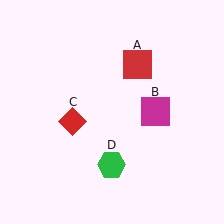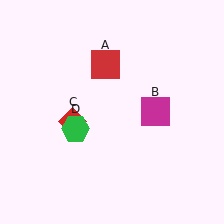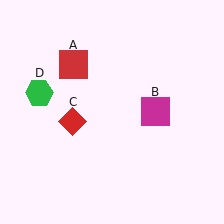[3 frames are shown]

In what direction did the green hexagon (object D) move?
The green hexagon (object D) moved up and to the left.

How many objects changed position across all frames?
2 objects changed position: red square (object A), green hexagon (object D).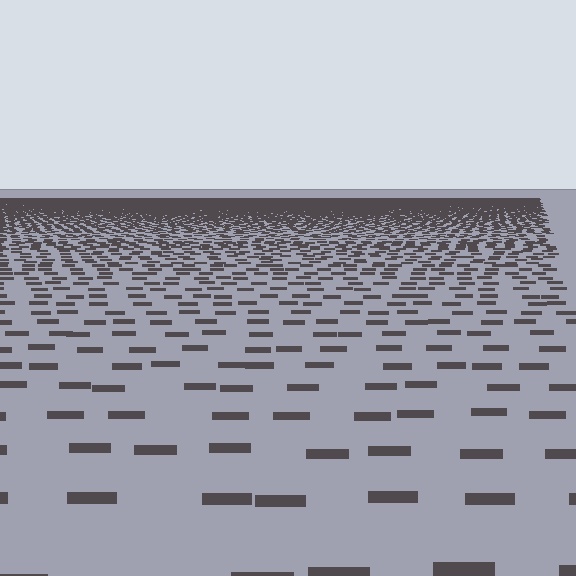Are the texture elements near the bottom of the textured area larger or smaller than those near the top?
Larger. Near the bottom, elements are closer to the viewer and appear at a bigger on-screen size.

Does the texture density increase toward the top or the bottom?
Density increases toward the top.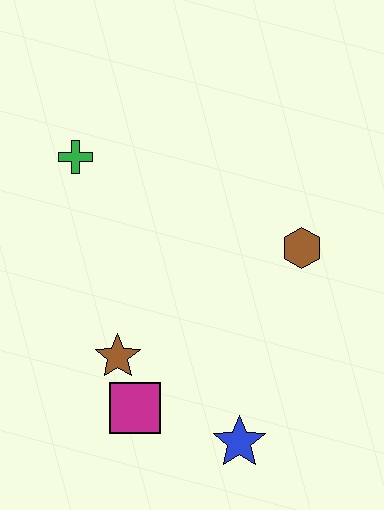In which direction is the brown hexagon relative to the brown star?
The brown hexagon is to the right of the brown star.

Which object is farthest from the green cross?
The blue star is farthest from the green cross.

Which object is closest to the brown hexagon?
The blue star is closest to the brown hexagon.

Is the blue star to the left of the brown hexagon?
Yes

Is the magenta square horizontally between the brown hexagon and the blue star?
No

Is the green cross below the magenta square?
No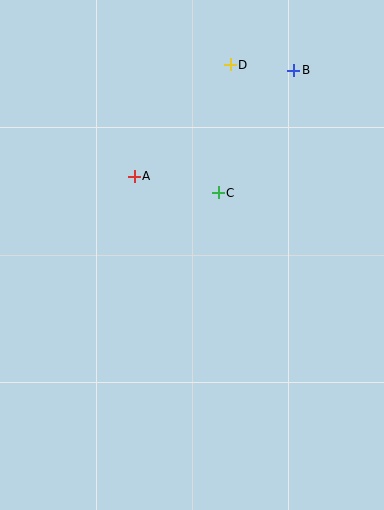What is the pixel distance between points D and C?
The distance between D and C is 129 pixels.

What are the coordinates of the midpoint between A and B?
The midpoint between A and B is at (214, 123).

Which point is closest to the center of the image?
Point C at (218, 193) is closest to the center.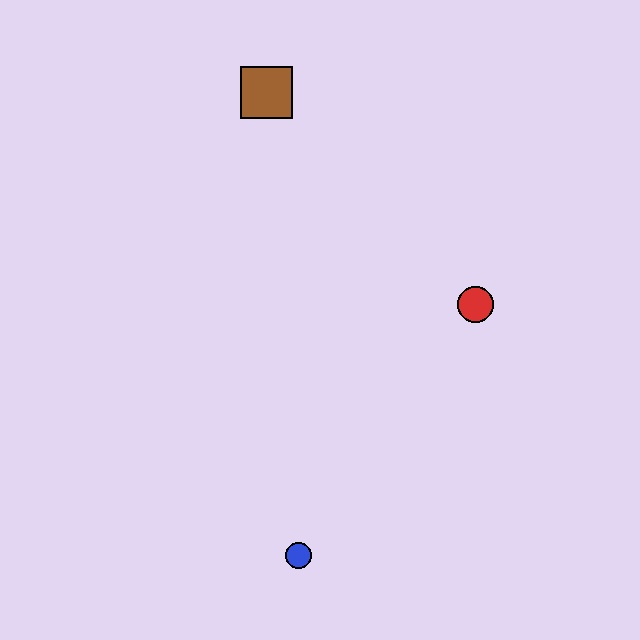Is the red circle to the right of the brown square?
Yes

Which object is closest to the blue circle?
The red circle is closest to the blue circle.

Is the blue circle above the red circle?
No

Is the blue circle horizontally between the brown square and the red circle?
Yes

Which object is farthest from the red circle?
The blue circle is farthest from the red circle.